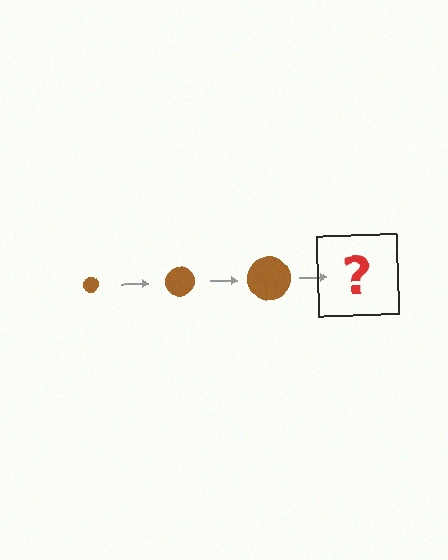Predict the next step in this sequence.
The next step is a brown circle, larger than the previous one.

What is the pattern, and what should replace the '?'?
The pattern is that the circle gets progressively larger each step. The '?' should be a brown circle, larger than the previous one.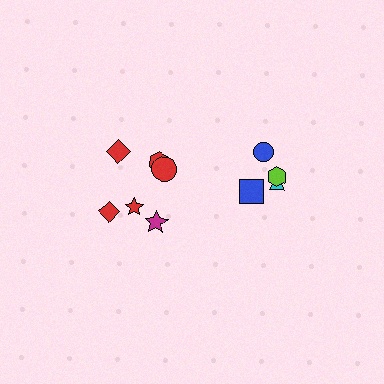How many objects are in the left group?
There are 6 objects.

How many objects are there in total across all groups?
There are 10 objects.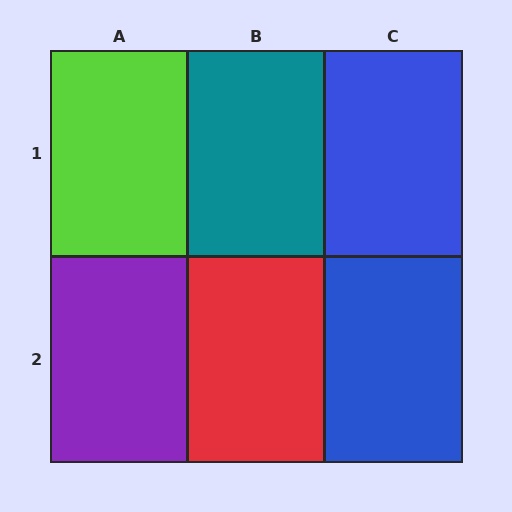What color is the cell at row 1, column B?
Teal.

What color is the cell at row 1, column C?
Blue.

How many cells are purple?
1 cell is purple.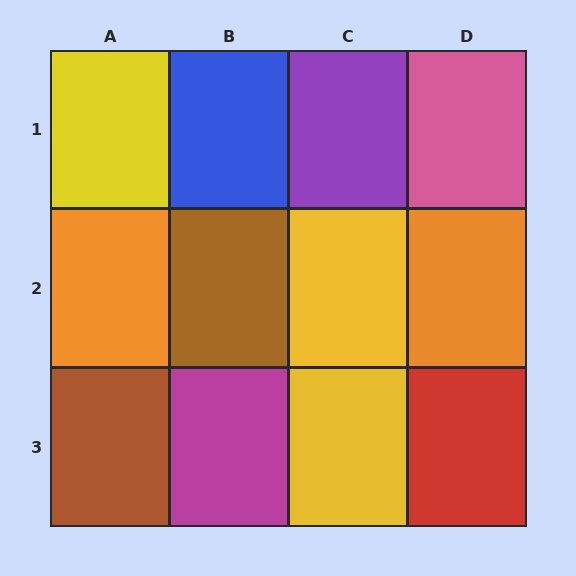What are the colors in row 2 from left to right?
Orange, brown, yellow, orange.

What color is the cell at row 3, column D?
Red.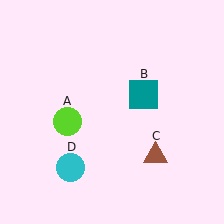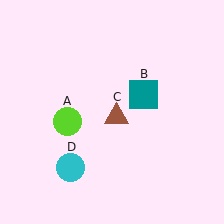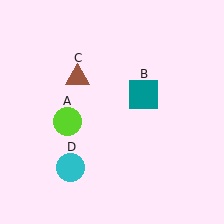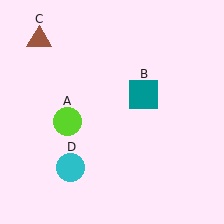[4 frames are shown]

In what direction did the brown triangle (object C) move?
The brown triangle (object C) moved up and to the left.